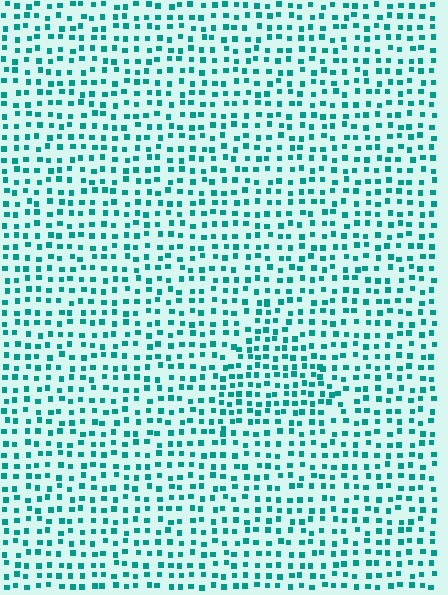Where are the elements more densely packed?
The elements are more densely packed inside the triangle boundary.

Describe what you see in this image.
The image contains small teal elements arranged at two different densities. A triangle-shaped region is visible where the elements are more densely packed than the surrounding area.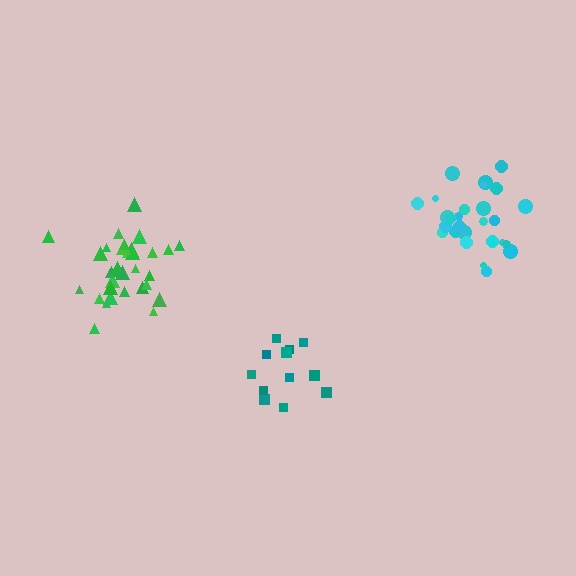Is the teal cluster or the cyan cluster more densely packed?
Cyan.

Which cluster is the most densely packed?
Green.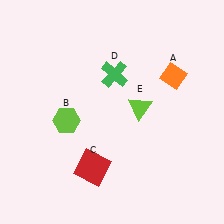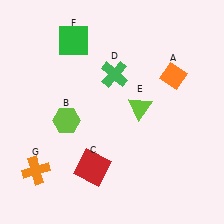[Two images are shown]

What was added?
A green square (F), an orange cross (G) were added in Image 2.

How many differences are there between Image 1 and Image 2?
There are 2 differences between the two images.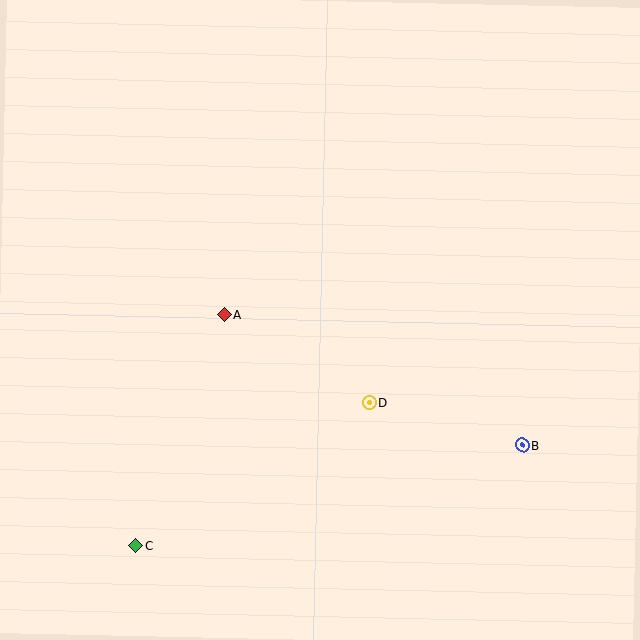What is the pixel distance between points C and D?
The distance between C and D is 274 pixels.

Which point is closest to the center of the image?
Point A at (224, 314) is closest to the center.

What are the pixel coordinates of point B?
Point B is at (522, 445).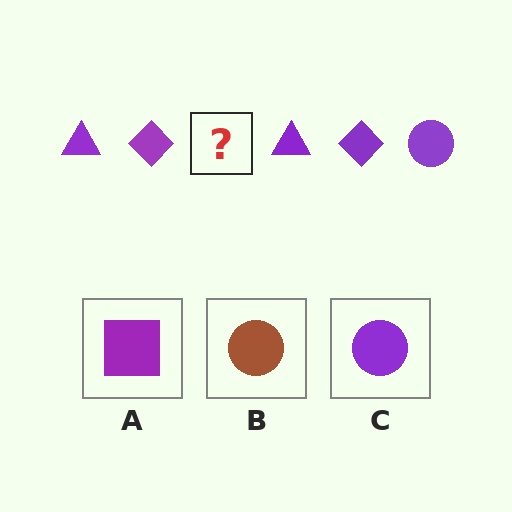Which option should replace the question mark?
Option C.